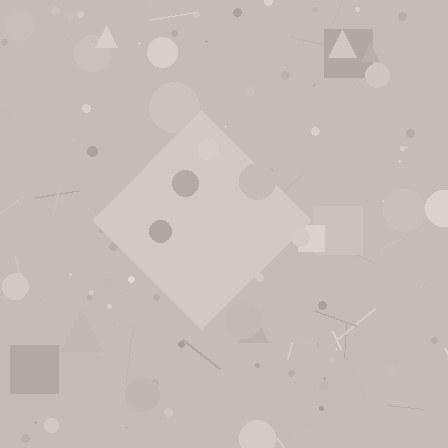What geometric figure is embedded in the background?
A diamond is embedded in the background.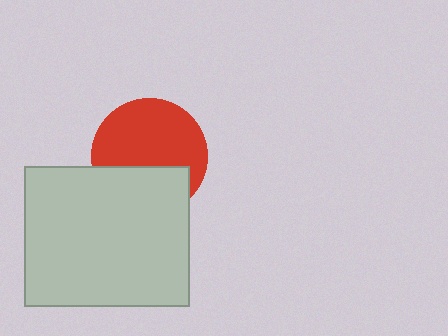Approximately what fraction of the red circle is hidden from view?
Roughly 37% of the red circle is hidden behind the light gray rectangle.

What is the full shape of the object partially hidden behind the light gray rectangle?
The partially hidden object is a red circle.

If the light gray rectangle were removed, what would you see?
You would see the complete red circle.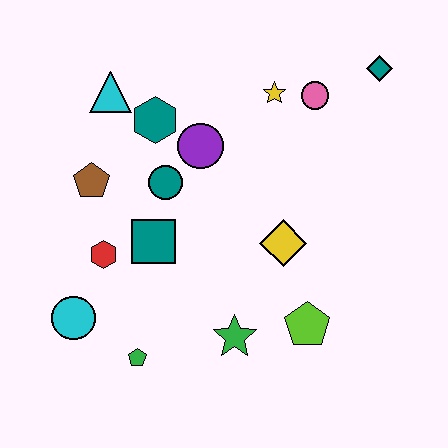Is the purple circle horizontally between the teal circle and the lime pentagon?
Yes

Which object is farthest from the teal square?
The teal diamond is farthest from the teal square.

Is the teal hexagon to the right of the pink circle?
No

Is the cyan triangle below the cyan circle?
No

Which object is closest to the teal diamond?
The pink circle is closest to the teal diamond.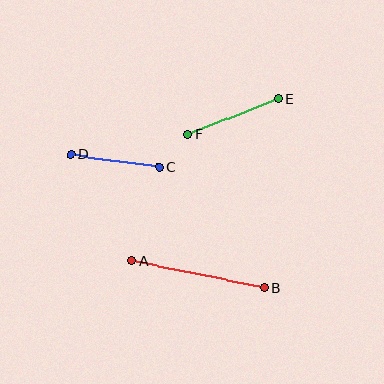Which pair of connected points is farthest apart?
Points A and B are farthest apart.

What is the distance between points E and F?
The distance is approximately 97 pixels.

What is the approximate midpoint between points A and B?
The midpoint is at approximately (198, 274) pixels.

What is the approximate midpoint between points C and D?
The midpoint is at approximately (115, 160) pixels.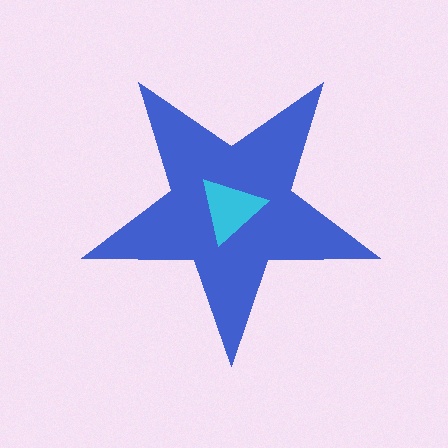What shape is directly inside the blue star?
The cyan triangle.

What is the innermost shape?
The cyan triangle.